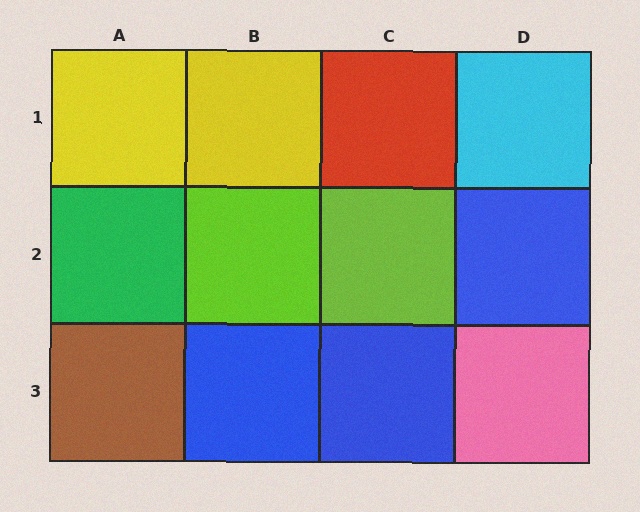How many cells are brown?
1 cell is brown.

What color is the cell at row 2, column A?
Green.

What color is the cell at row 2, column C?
Lime.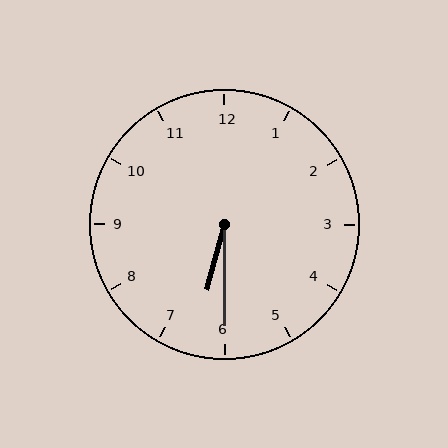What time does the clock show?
6:30.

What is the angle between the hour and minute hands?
Approximately 15 degrees.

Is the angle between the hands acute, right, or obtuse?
It is acute.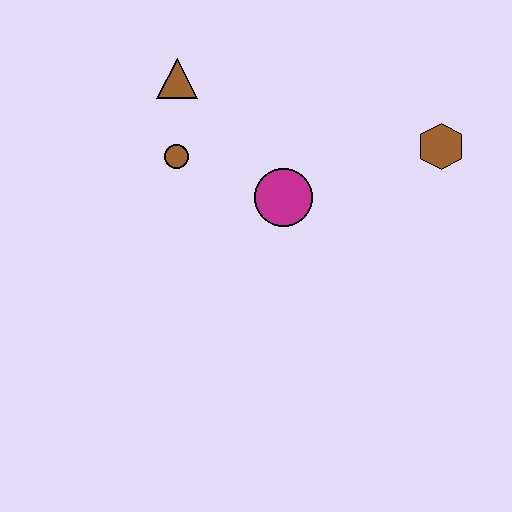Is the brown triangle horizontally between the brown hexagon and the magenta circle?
No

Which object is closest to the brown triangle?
The brown circle is closest to the brown triangle.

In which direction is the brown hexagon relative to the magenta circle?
The brown hexagon is to the right of the magenta circle.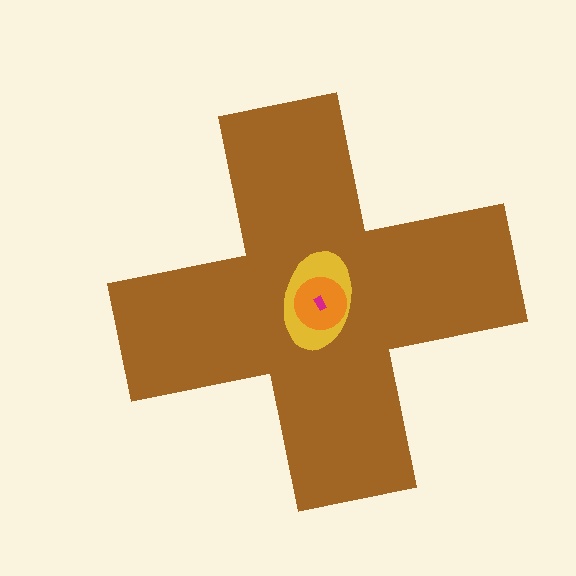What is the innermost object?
The magenta rectangle.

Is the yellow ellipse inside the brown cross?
Yes.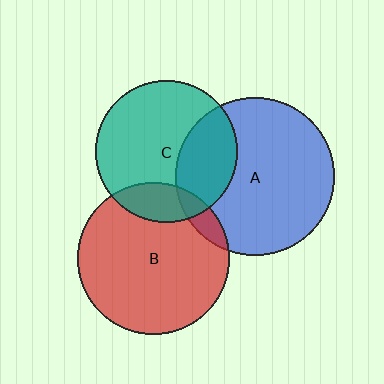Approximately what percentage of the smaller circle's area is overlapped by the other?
Approximately 10%.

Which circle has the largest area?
Circle A (blue).